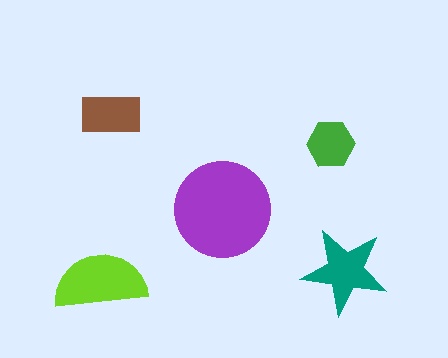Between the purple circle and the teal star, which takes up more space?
The purple circle.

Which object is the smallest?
The green hexagon.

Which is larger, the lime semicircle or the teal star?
The lime semicircle.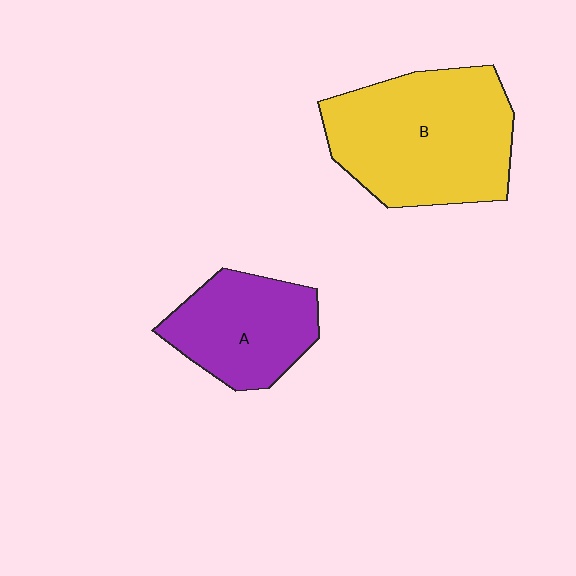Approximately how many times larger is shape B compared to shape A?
Approximately 1.6 times.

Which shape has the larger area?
Shape B (yellow).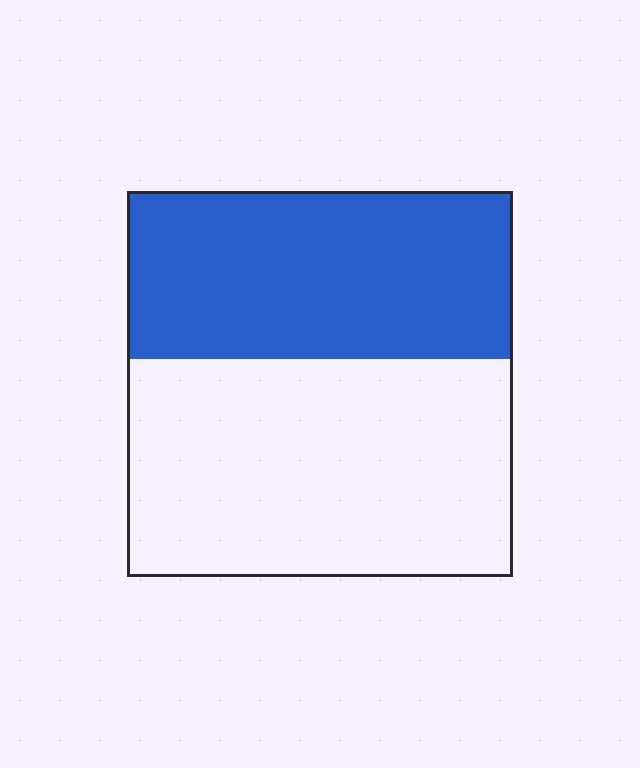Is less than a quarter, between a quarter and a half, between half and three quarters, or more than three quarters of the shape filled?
Between a quarter and a half.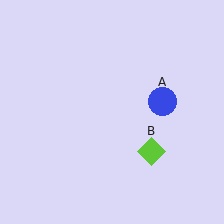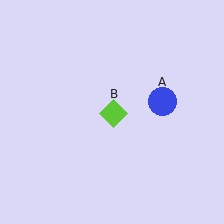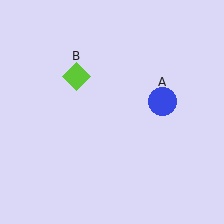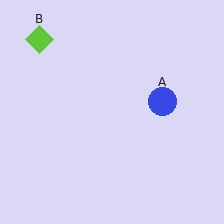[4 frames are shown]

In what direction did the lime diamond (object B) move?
The lime diamond (object B) moved up and to the left.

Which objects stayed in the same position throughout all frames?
Blue circle (object A) remained stationary.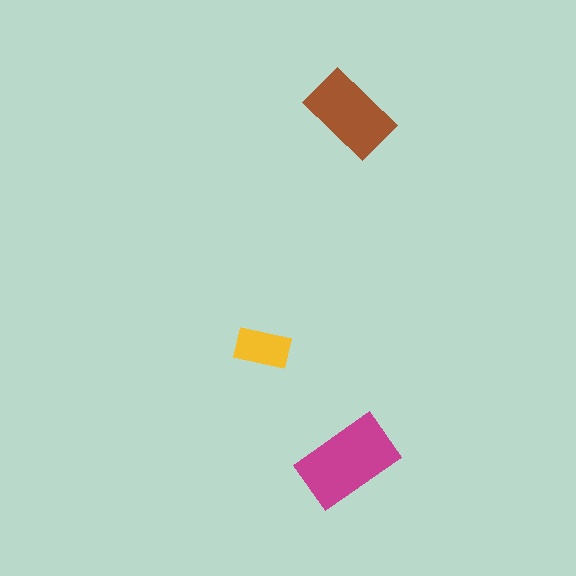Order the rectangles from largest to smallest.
the magenta one, the brown one, the yellow one.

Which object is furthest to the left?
The yellow rectangle is leftmost.